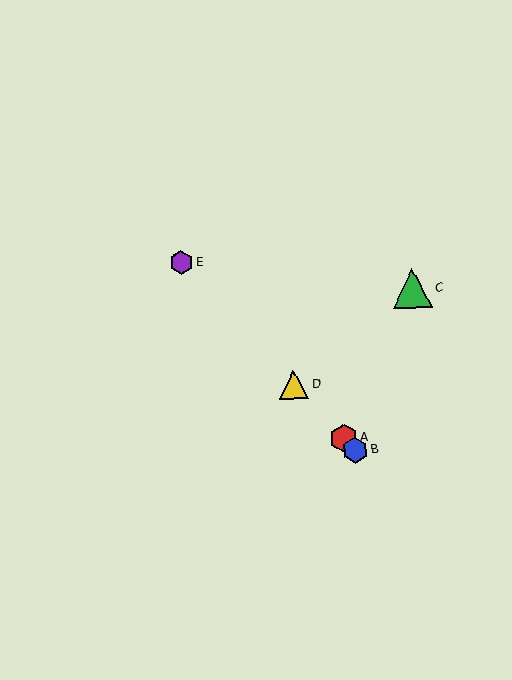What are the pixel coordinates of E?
Object E is at (181, 263).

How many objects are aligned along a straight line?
4 objects (A, B, D, E) are aligned along a straight line.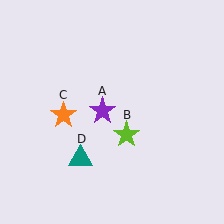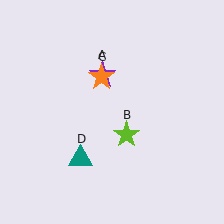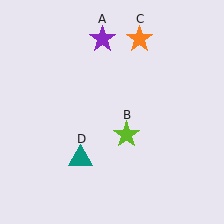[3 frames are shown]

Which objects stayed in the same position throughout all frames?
Lime star (object B) and teal triangle (object D) remained stationary.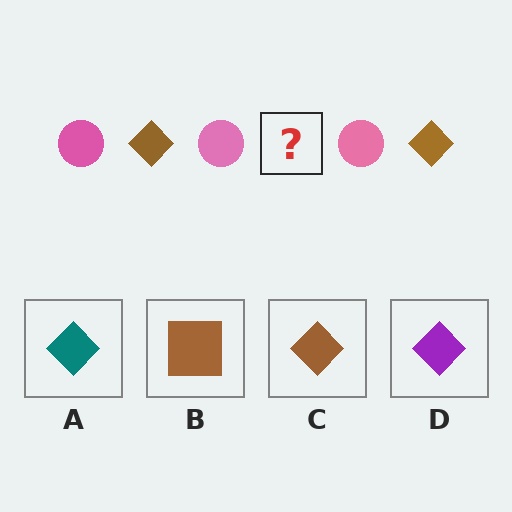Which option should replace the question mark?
Option C.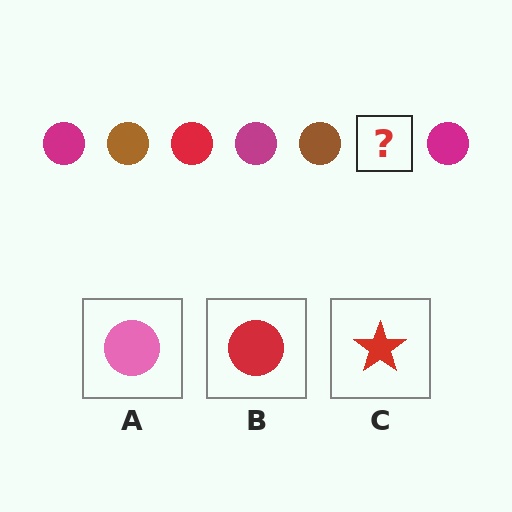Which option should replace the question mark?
Option B.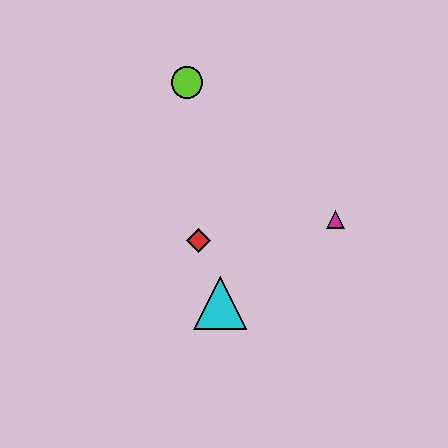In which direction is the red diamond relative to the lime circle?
The red diamond is below the lime circle.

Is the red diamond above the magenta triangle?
No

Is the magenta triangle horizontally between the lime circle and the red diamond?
No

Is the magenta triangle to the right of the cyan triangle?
Yes